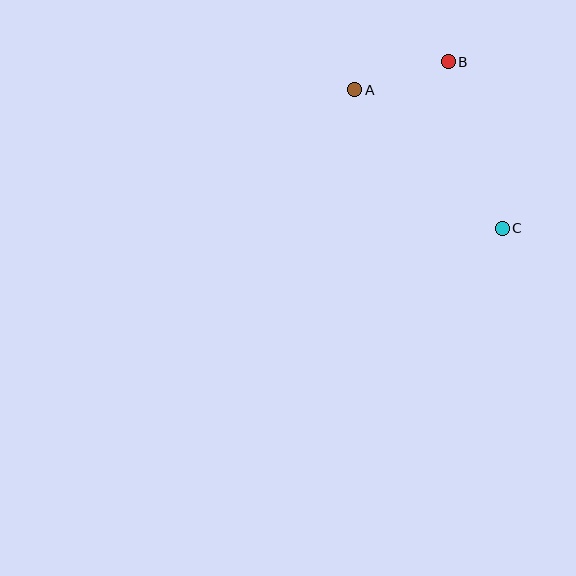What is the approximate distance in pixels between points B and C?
The distance between B and C is approximately 175 pixels.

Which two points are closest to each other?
Points A and B are closest to each other.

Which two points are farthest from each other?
Points A and C are farthest from each other.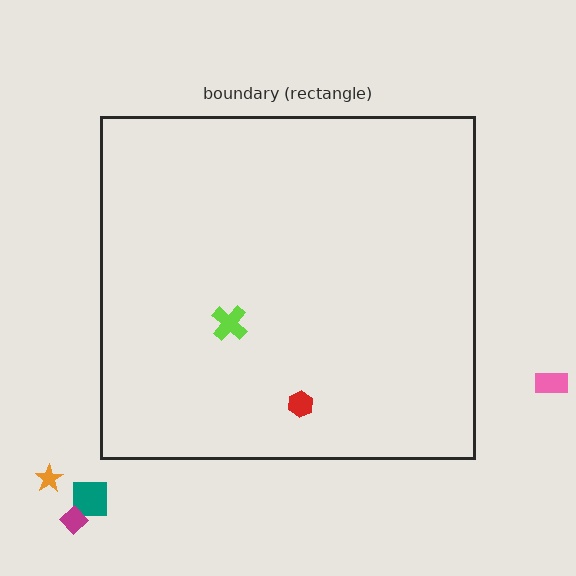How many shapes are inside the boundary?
2 inside, 4 outside.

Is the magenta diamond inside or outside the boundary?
Outside.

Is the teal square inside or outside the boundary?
Outside.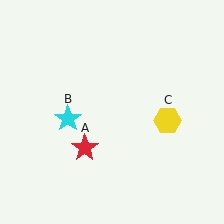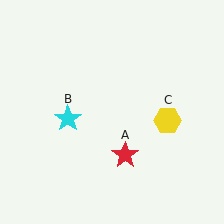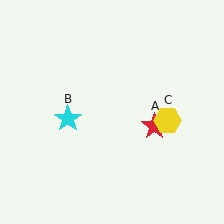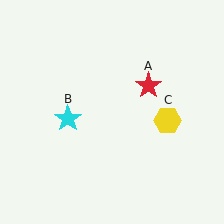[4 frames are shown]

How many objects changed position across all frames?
1 object changed position: red star (object A).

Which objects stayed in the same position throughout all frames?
Cyan star (object B) and yellow hexagon (object C) remained stationary.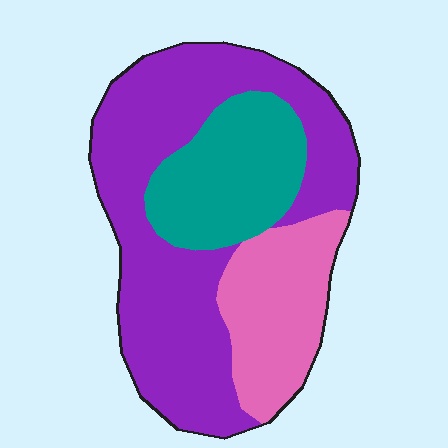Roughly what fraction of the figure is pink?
Pink covers roughly 20% of the figure.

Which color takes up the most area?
Purple, at roughly 55%.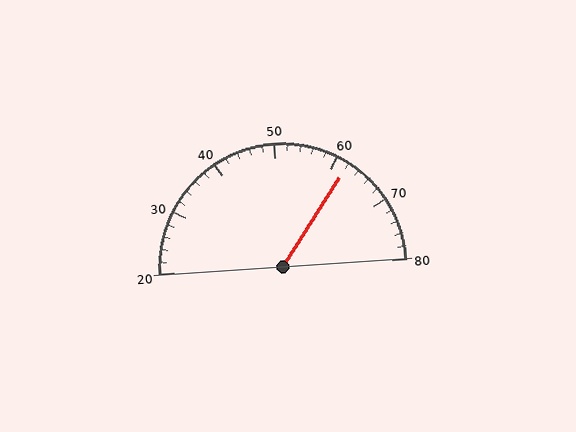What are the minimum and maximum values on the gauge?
The gauge ranges from 20 to 80.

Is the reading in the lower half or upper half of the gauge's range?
The reading is in the upper half of the range (20 to 80).